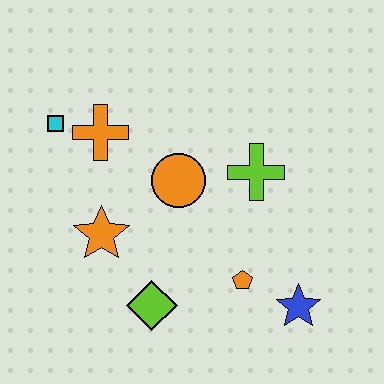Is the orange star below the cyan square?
Yes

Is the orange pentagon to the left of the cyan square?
No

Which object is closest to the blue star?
The orange pentagon is closest to the blue star.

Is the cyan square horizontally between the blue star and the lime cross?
No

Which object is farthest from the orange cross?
The blue star is farthest from the orange cross.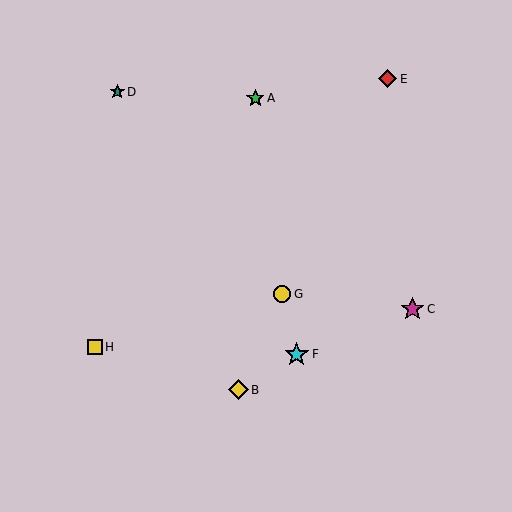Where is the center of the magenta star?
The center of the magenta star is at (413, 309).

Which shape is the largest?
The cyan star (labeled F) is the largest.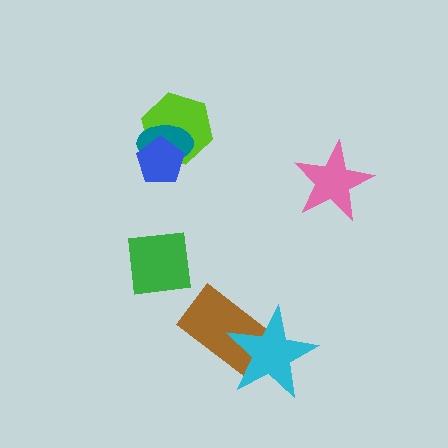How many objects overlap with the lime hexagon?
2 objects overlap with the lime hexagon.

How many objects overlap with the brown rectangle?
1 object overlaps with the brown rectangle.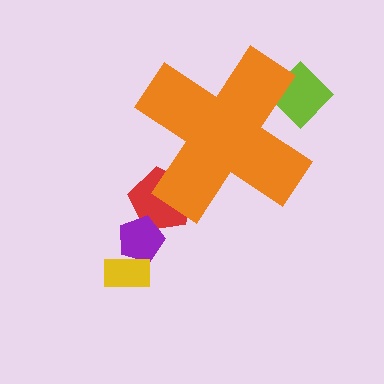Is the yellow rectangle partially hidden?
No, the yellow rectangle is fully visible.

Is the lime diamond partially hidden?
Yes, the lime diamond is partially hidden behind the orange cross.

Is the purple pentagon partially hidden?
No, the purple pentagon is fully visible.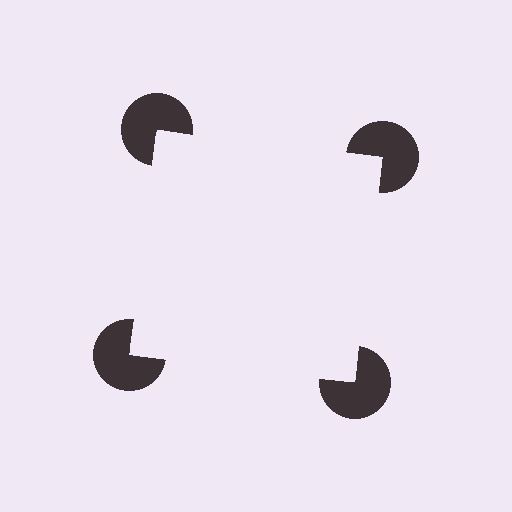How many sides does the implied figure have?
4 sides.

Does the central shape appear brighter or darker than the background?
It typically appears slightly brighter than the background, even though no actual brightness change is drawn.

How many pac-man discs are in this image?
There are 4 — one at each vertex of the illusory square.